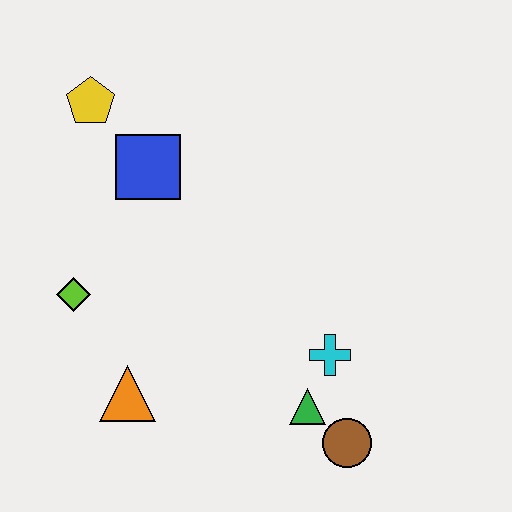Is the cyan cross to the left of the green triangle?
No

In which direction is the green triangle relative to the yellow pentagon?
The green triangle is below the yellow pentagon.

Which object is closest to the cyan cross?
The green triangle is closest to the cyan cross.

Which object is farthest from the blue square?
The brown circle is farthest from the blue square.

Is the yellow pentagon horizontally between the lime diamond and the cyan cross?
Yes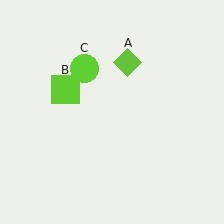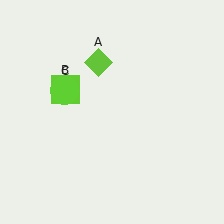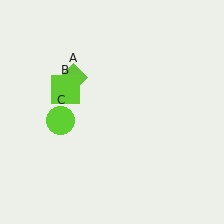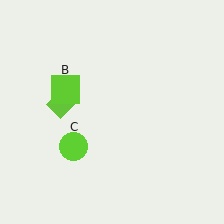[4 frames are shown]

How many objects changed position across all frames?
2 objects changed position: lime diamond (object A), lime circle (object C).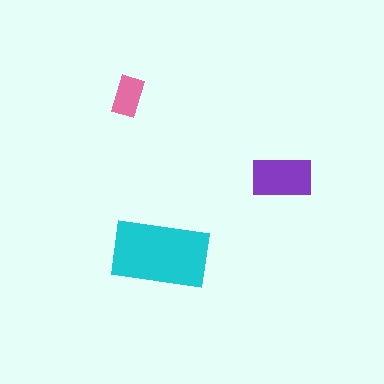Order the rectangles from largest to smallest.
the cyan one, the purple one, the pink one.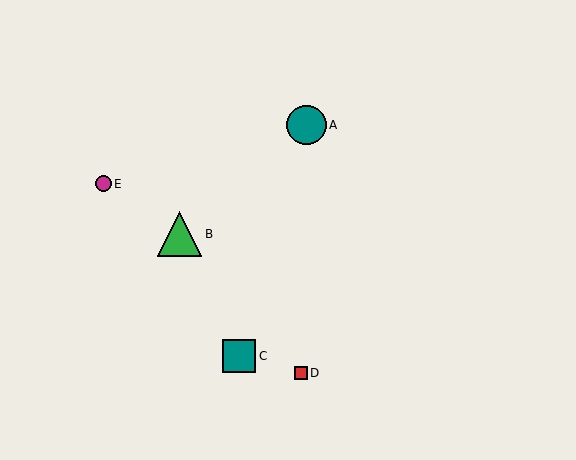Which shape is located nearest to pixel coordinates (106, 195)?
The magenta circle (labeled E) at (103, 184) is nearest to that location.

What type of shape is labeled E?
Shape E is a magenta circle.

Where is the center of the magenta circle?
The center of the magenta circle is at (103, 184).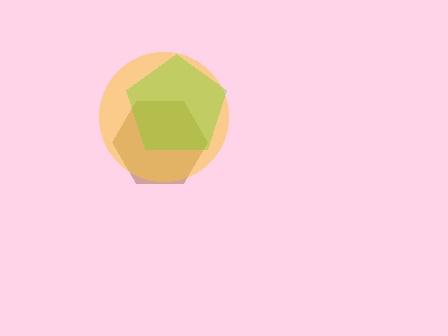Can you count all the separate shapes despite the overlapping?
Yes, there are 3 separate shapes.